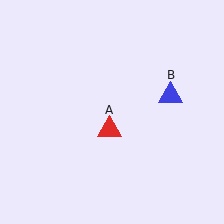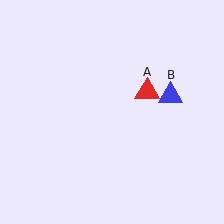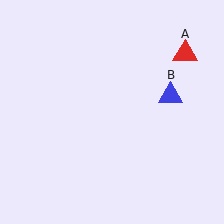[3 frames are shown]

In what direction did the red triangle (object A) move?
The red triangle (object A) moved up and to the right.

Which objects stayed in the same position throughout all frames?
Blue triangle (object B) remained stationary.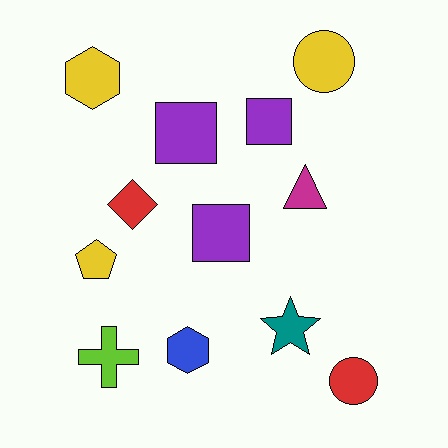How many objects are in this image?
There are 12 objects.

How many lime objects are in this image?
There is 1 lime object.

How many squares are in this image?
There are 3 squares.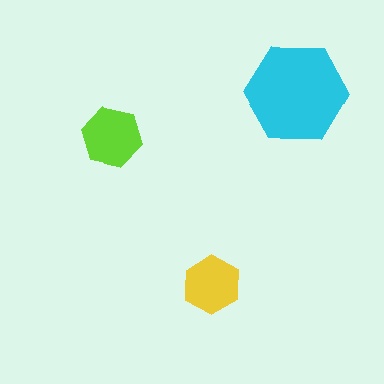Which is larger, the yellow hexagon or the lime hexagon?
The lime one.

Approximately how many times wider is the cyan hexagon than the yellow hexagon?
About 2 times wider.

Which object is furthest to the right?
The cyan hexagon is rightmost.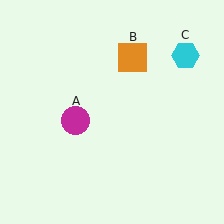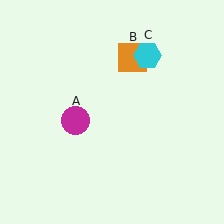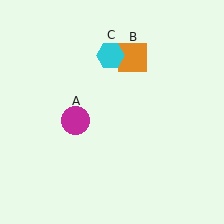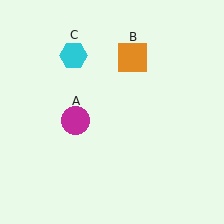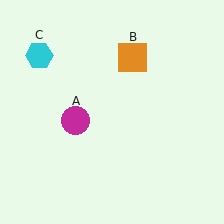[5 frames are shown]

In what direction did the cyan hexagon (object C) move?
The cyan hexagon (object C) moved left.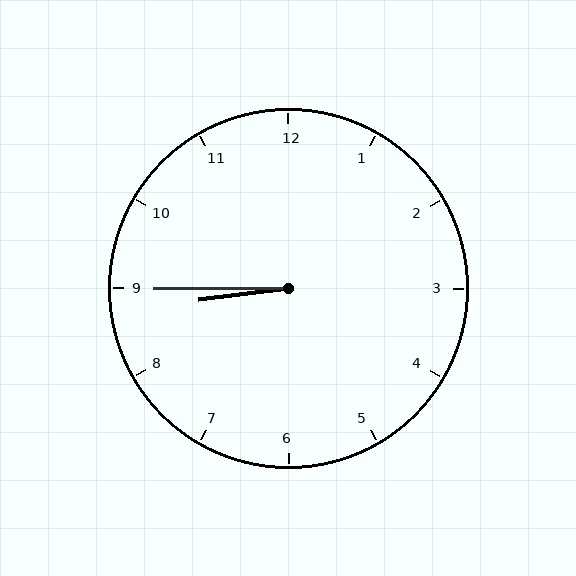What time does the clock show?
8:45.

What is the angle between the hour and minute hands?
Approximately 8 degrees.